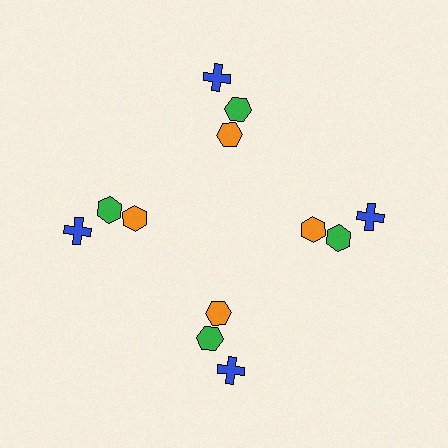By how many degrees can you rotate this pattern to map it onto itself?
The pattern maps onto itself every 90 degrees of rotation.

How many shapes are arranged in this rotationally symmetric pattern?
There are 12 shapes, arranged in 4 groups of 3.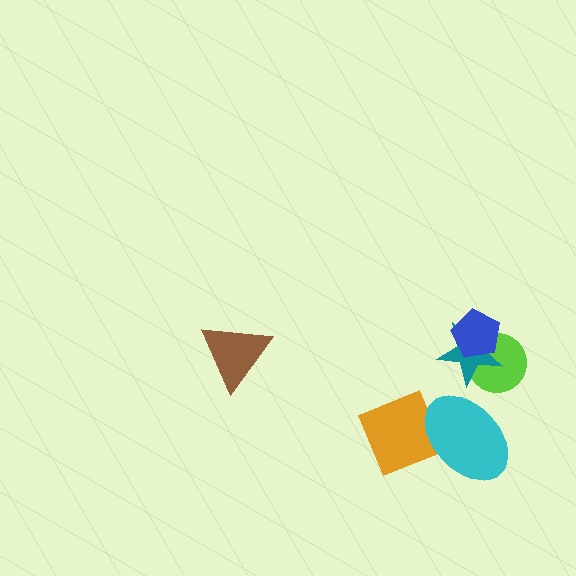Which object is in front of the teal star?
The blue pentagon is in front of the teal star.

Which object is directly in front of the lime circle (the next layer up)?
The teal star is directly in front of the lime circle.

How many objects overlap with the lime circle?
2 objects overlap with the lime circle.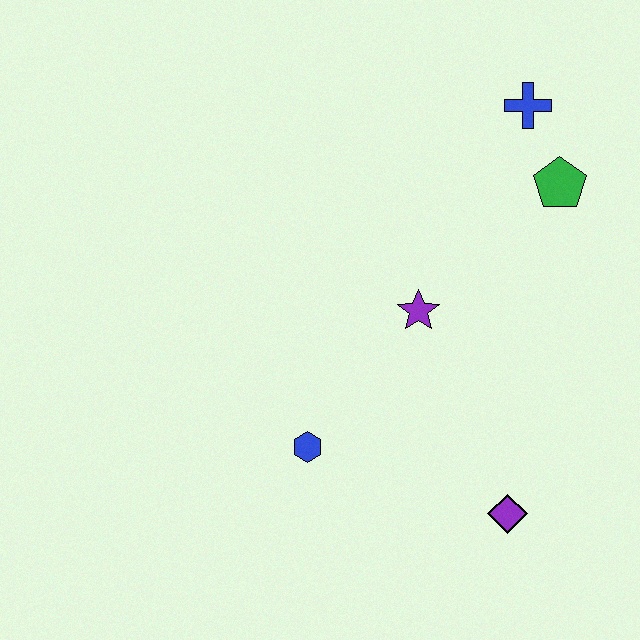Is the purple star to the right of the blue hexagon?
Yes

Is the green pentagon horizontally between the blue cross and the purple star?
No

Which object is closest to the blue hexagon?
The purple star is closest to the blue hexagon.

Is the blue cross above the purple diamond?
Yes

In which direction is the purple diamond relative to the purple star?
The purple diamond is below the purple star.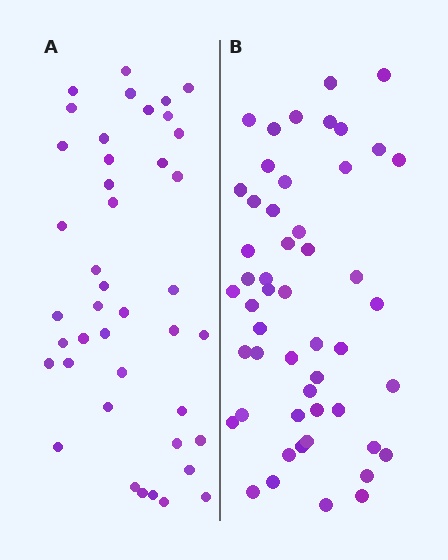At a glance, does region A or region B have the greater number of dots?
Region B (the right region) has more dots.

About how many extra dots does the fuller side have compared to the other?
Region B has roughly 8 or so more dots than region A.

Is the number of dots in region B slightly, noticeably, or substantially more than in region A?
Region B has only slightly more — the two regions are fairly close. The ratio is roughly 1.2 to 1.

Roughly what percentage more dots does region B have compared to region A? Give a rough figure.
About 20% more.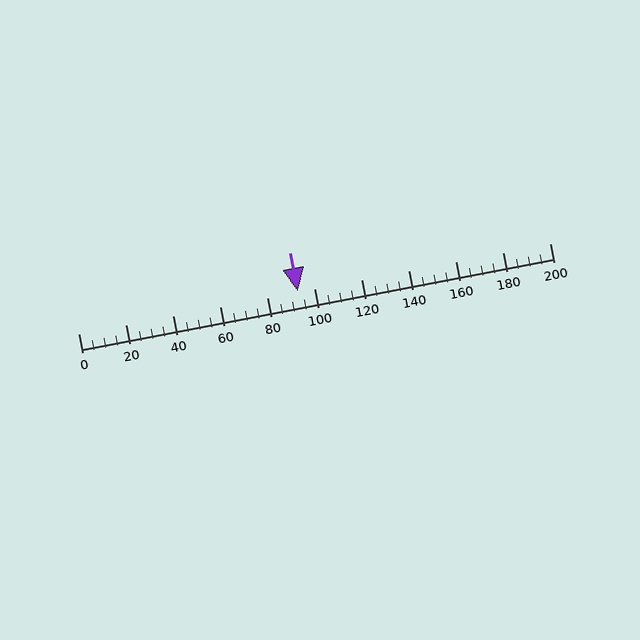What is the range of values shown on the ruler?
The ruler shows values from 0 to 200.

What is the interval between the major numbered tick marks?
The major tick marks are spaced 20 units apart.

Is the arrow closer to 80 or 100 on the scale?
The arrow is closer to 100.